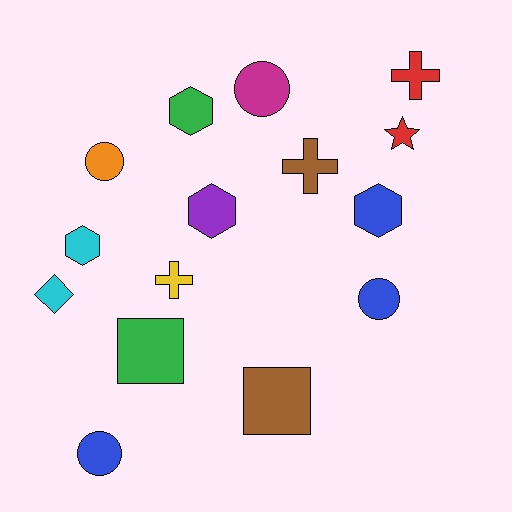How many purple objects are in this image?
There is 1 purple object.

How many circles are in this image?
There are 4 circles.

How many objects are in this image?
There are 15 objects.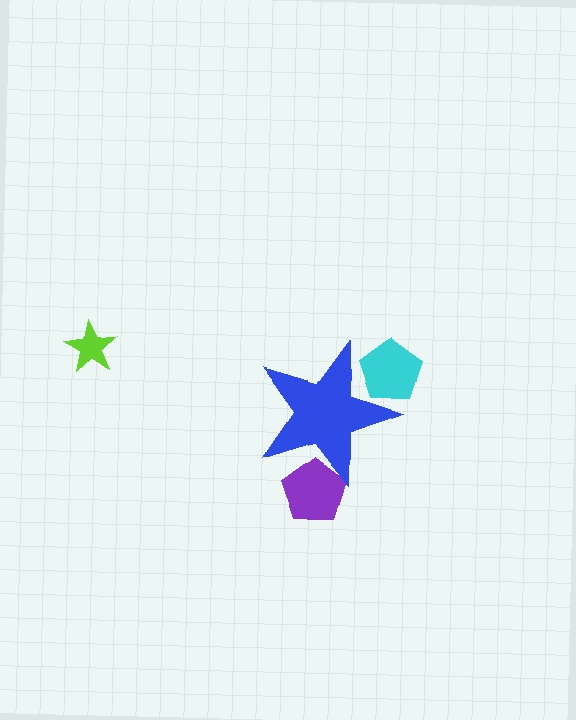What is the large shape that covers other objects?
A blue star.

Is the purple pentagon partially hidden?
Yes, the purple pentagon is partially hidden behind the blue star.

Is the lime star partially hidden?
No, the lime star is fully visible.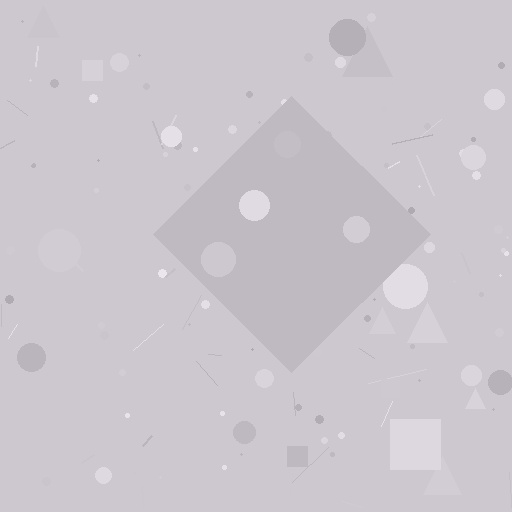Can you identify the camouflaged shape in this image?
The camouflaged shape is a diamond.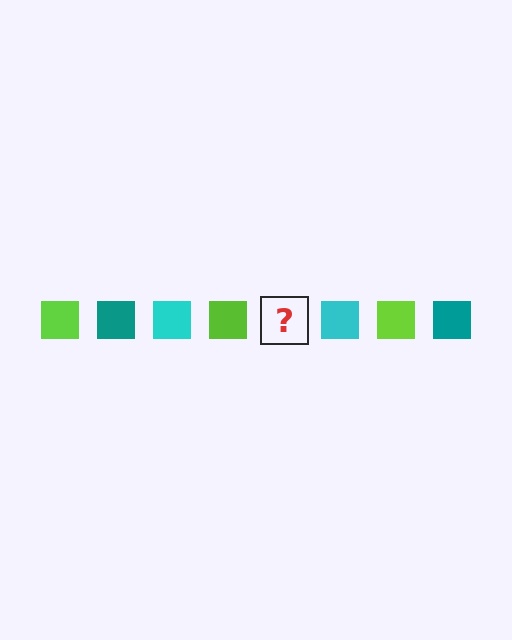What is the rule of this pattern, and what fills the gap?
The rule is that the pattern cycles through lime, teal, cyan squares. The gap should be filled with a teal square.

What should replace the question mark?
The question mark should be replaced with a teal square.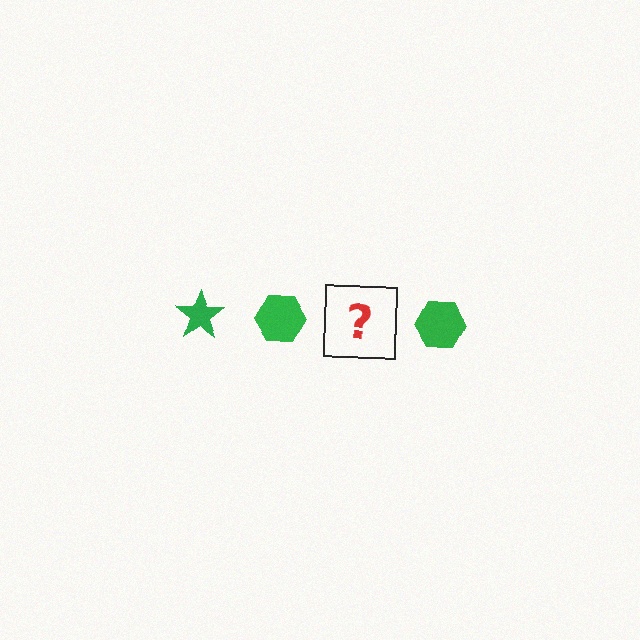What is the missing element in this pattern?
The missing element is a green star.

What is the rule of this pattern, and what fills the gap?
The rule is that the pattern cycles through star, hexagon shapes in green. The gap should be filled with a green star.